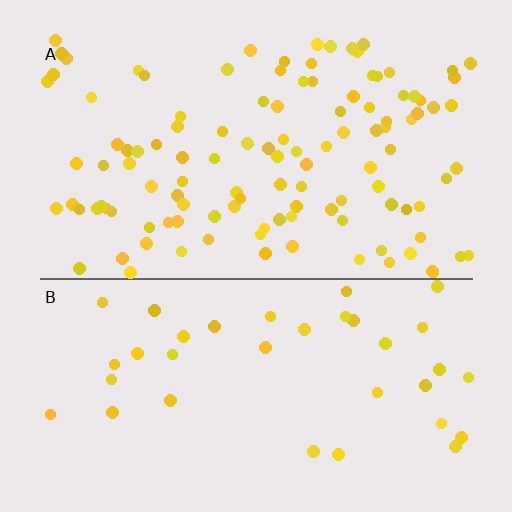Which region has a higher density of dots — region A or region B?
A (the top).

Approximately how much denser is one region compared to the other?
Approximately 3.2× — region A over region B.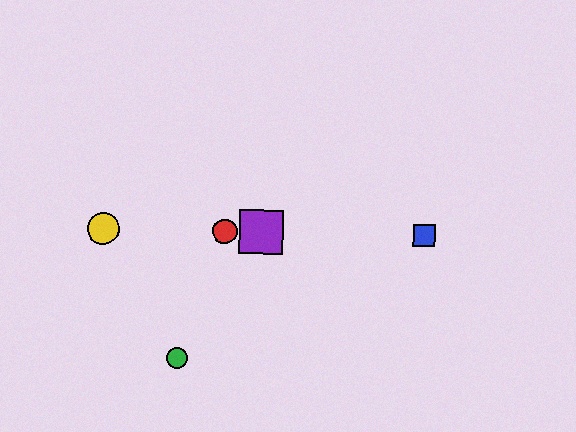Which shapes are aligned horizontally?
The red circle, the blue square, the yellow circle, the purple square are aligned horizontally.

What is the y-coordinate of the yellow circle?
The yellow circle is at y≈229.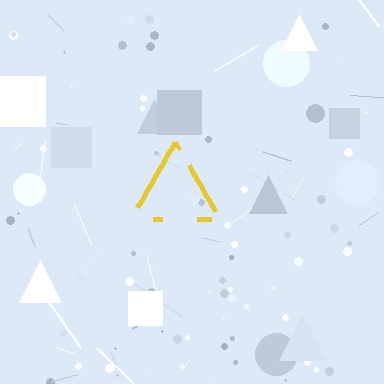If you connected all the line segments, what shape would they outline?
They would outline a triangle.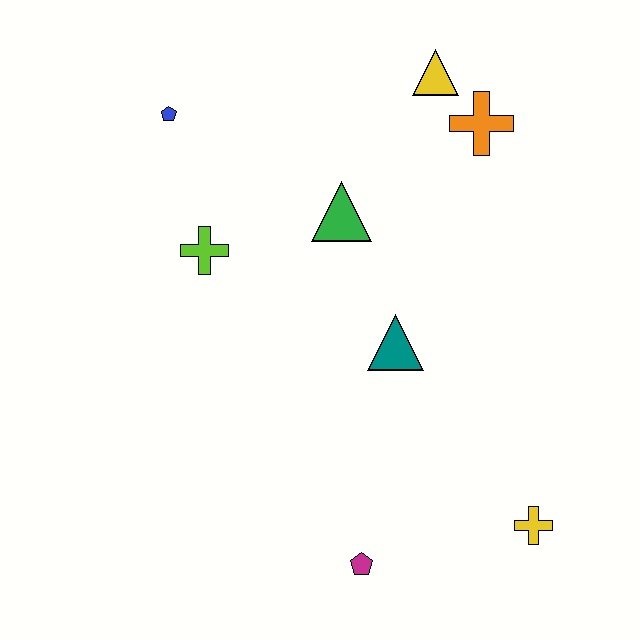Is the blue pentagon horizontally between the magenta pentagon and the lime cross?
No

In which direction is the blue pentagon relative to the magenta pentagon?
The blue pentagon is above the magenta pentagon.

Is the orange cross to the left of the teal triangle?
No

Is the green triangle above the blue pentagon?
No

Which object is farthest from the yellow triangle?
The magenta pentagon is farthest from the yellow triangle.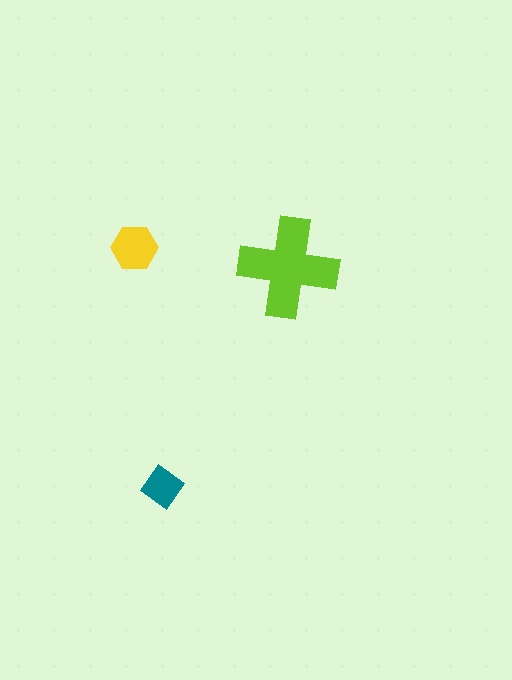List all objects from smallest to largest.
The teal diamond, the yellow hexagon, the lime cross.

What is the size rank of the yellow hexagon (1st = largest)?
2nd.